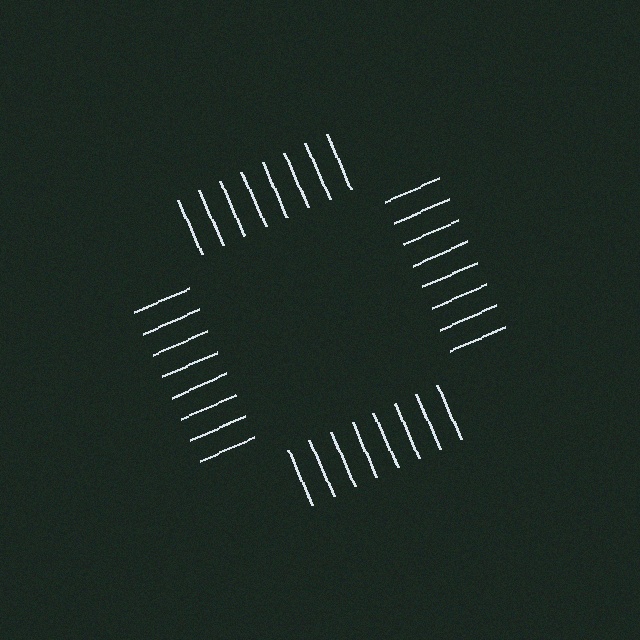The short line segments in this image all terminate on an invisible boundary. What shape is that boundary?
An illusory square — the line segments terminate on its edges but no continuous stroke is drawn.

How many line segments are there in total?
32 — 8 along each of the 4 edges.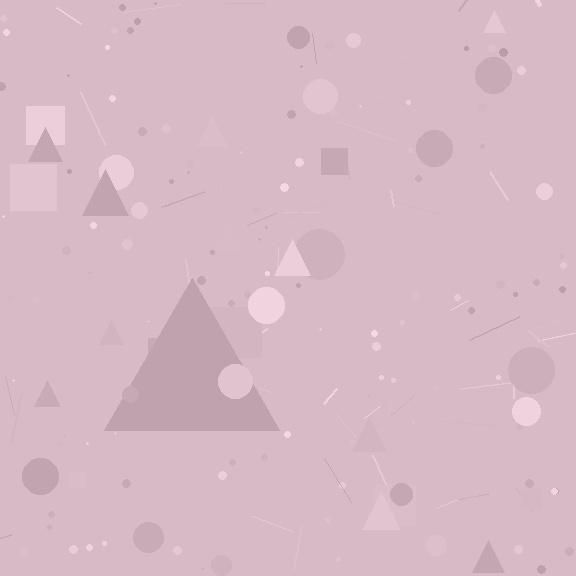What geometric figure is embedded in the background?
A triangle is embedded in the background.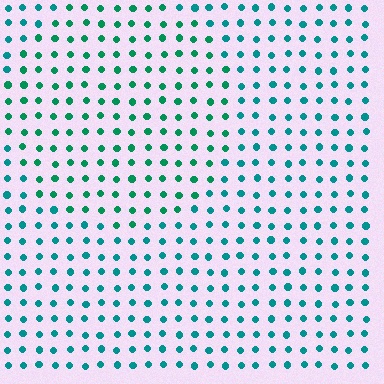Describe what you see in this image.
The image is filled with small teal elements in a uniform arrangement. A circle-shaped region is visible where the elements are tinted to a slightly different hue, forming a subtle color boundary.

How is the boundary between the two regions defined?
The boundary is defined purely by a slight shift in hue (about 24 degrees). Spacing, size, and orientation are identical on both sides.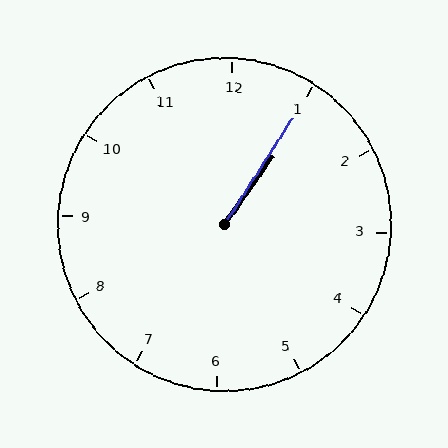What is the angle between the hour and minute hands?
Approximately 2 degrees.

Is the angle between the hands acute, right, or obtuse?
It is acute.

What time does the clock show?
1:05.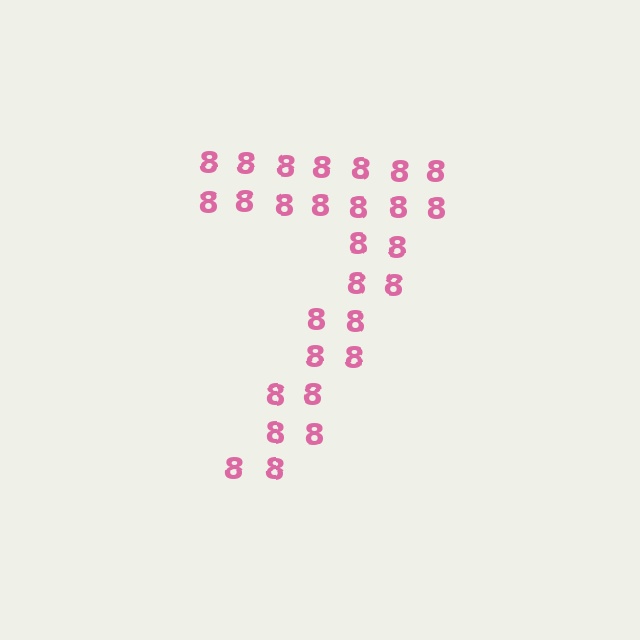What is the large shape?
The large shape is the digit 7.